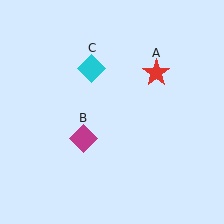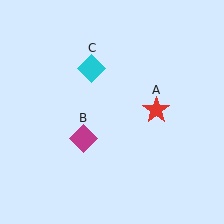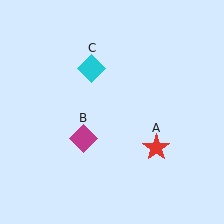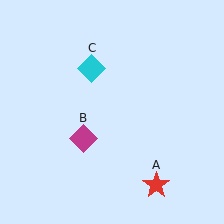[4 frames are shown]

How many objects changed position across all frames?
1 object changed position: red star (object A).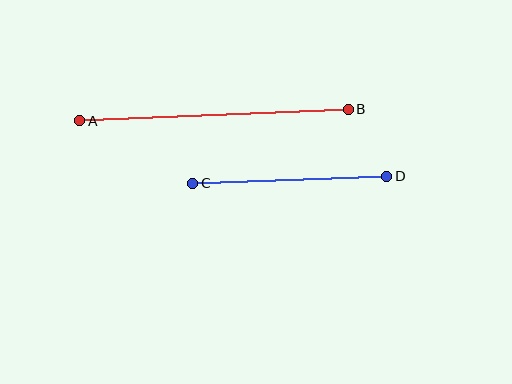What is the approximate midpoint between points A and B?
The midpoint is at approximately (214, 115) pixels.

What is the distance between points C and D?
The distance is approximately 194 pixels.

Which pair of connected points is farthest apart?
Points A and B are farthest apart.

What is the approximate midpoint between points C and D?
The midpoint is at approximately (290, 180) pixels.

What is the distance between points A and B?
The distance is approximately 269 pixels.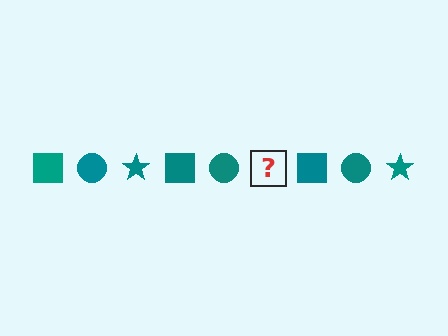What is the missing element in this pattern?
The missing element is a teal star.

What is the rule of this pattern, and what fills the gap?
The rule is that the pattern cycles through square, circle, star shapes in teal. The gap should be filled with a teal star.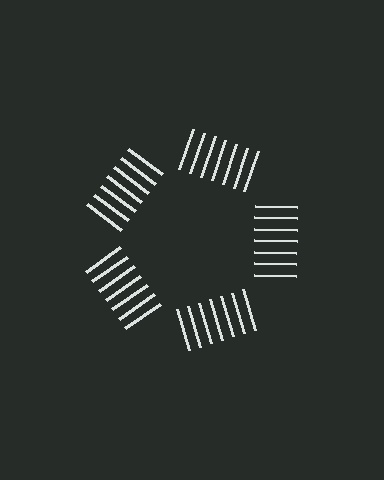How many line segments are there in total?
35 — 7 along each of the 5 edges.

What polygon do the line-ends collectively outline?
An illusory pentagon — the line segments terminate on its edges but no continuous stroke is drawn.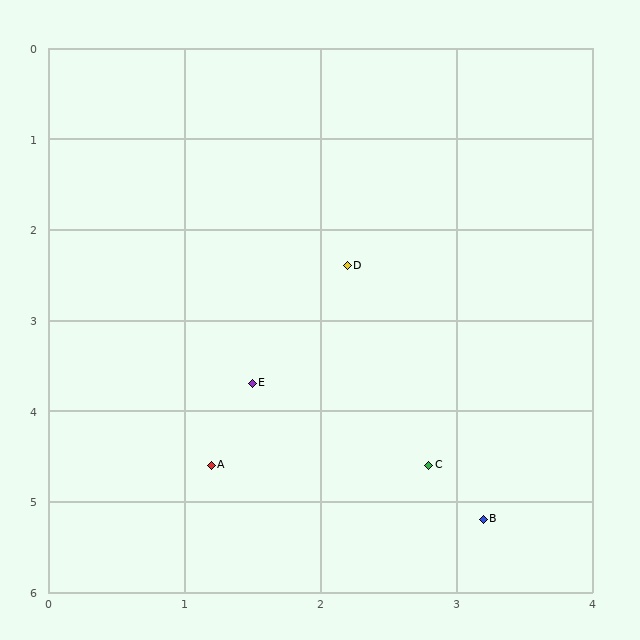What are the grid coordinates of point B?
Point B is at approximately (3.2, 5.2).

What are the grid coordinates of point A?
Point A is at approximately (1.2, 4.6).